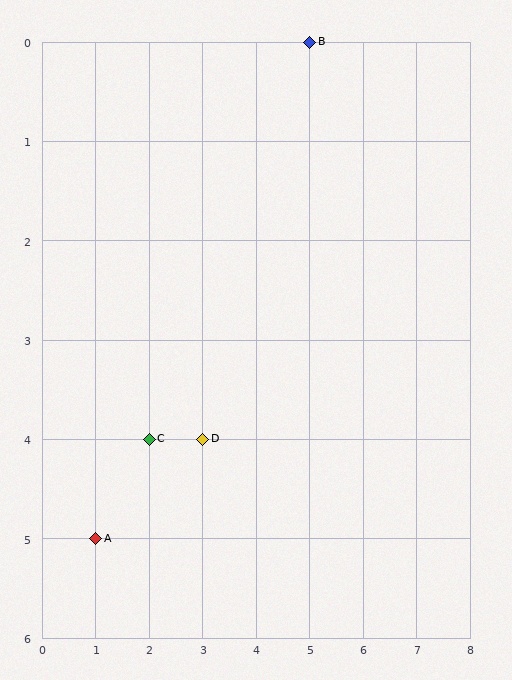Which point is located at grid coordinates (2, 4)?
Point C is at (2, 4).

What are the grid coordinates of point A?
Point A is at grid coordinates (1, 5).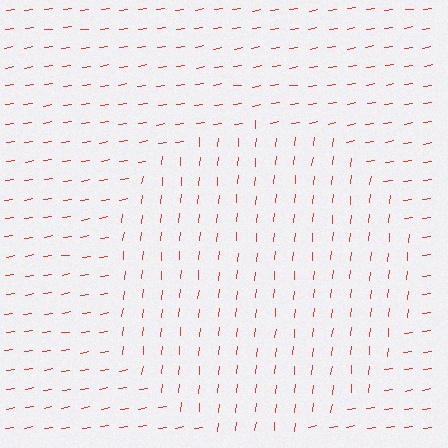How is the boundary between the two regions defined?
The boundary is defined purely by a change in line orientation (approximately 76 degrees difference). All lines are the same color and thickness.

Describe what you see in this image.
The image is filled with small red line segments. A circle region in the image has lines oriented differently from the surrounding lines, creating a visible texture boundary.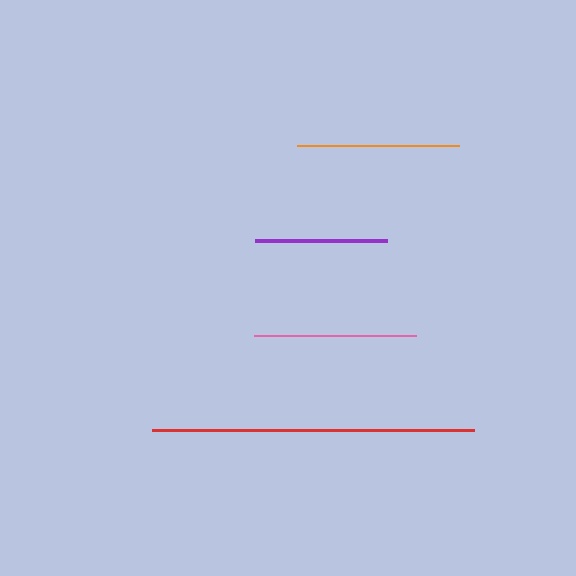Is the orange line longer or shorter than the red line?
The red line is longer than the orange line.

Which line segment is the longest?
The red line is the longest at approximately 322 pixels.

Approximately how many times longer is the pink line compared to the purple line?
The pink line is approximately 1.2 times the length of the purple line.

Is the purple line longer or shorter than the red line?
The red line is longer than the purple line.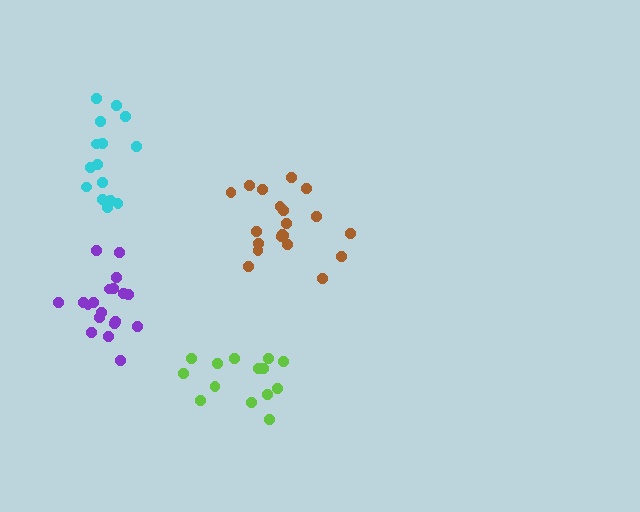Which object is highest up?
The cyan cluster is topmost.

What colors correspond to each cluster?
The clusters are colored: cyan, lime, brown, purple.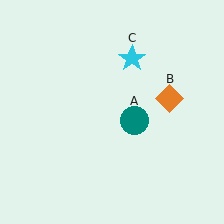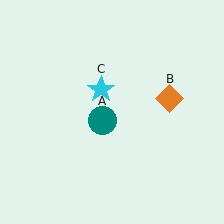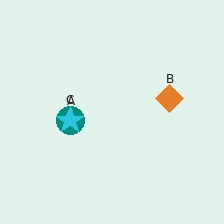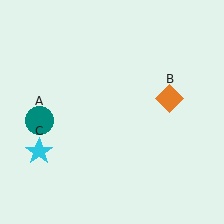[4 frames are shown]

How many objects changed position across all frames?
2 objects changed position: teal circle (object A), cyan star (object C).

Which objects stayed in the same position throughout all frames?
Orange diamond (object B) remained stationary.